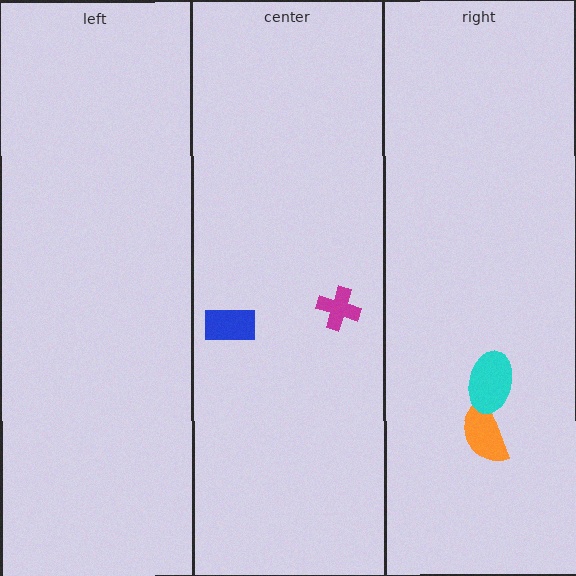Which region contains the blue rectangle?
The center region.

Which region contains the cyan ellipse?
The right region.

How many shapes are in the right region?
2.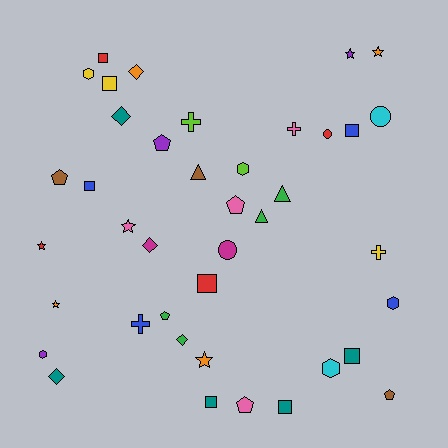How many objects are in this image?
There are 40 objects.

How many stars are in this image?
There are 6 stars.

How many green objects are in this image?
There are 4 green objects.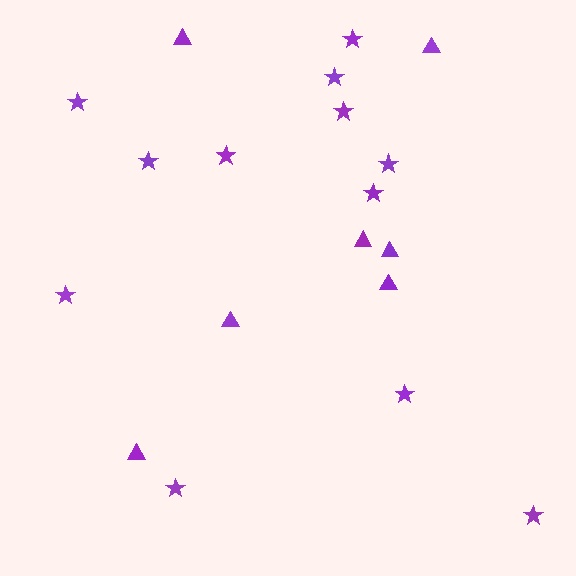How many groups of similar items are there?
There are 2 groups: one group of triangles (7) and one group of stars (12).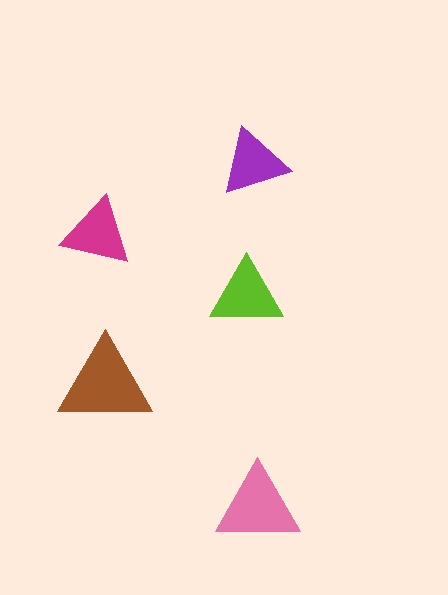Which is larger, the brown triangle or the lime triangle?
The brown one.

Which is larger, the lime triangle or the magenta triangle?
The lime one.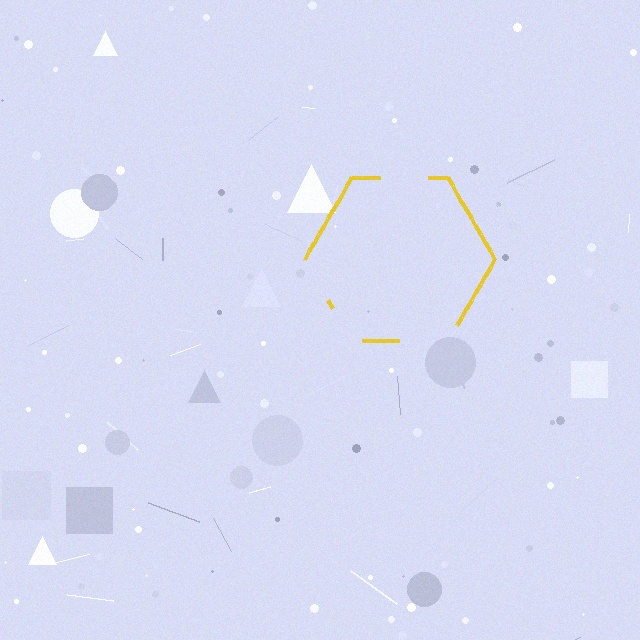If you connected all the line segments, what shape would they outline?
They would outline a hexagon.